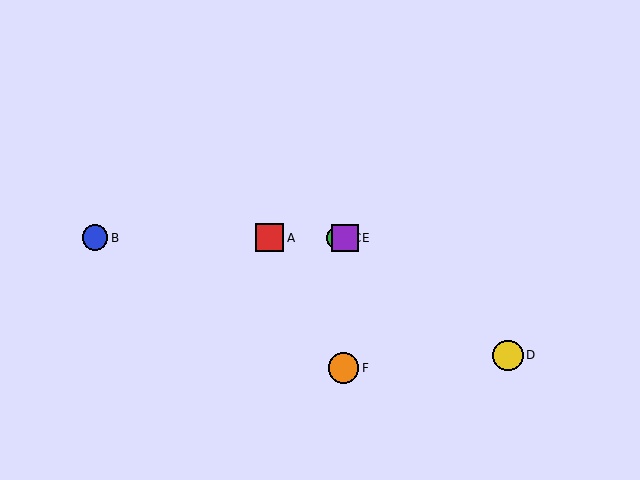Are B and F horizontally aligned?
No, B is at y≈238 and F is at y≈368.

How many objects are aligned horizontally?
4 objects (A, B, C, E) are aligned horizontally.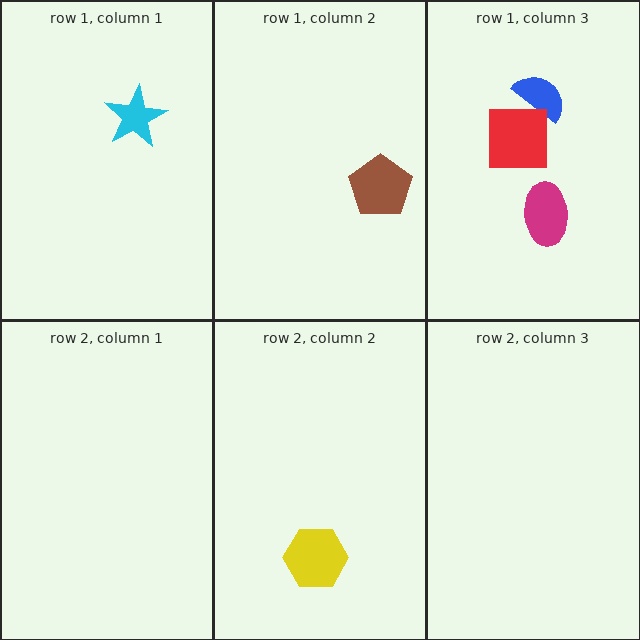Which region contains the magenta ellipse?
The row 1, column 3 region.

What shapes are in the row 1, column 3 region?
The blue semicircle, the magenta ellipse, the red square.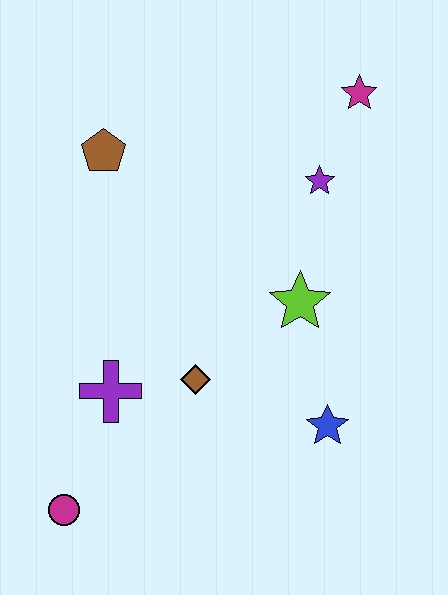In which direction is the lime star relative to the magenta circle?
The lime star is to the right of the magenta circle.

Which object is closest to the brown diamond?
The purple cross is closest to the brown diamond.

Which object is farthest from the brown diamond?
The magenta star is farthest from the brown diamond.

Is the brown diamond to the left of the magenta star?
Yes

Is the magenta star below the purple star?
No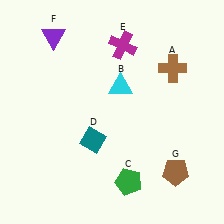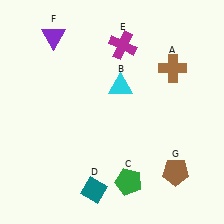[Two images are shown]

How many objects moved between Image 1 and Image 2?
1 object moved between the two images.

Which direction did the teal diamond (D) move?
The teal diamond (D) moved down.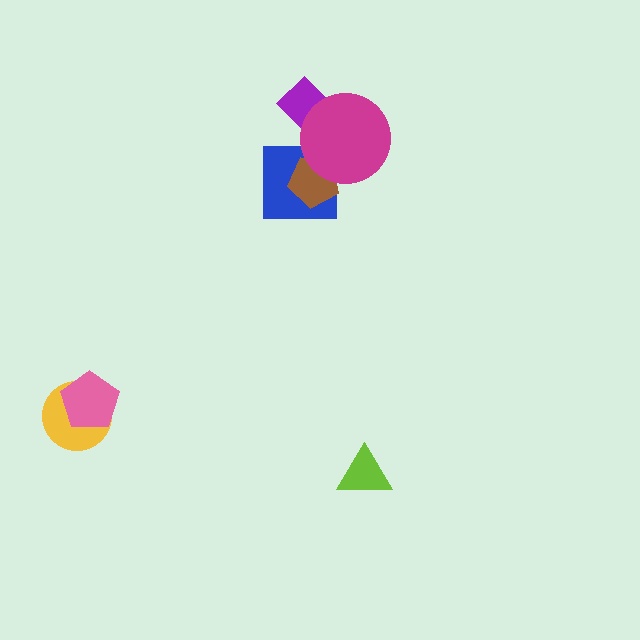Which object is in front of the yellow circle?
The pink pentagon is in front of the yellow circle.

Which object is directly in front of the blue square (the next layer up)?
The brown pentagon is directly in front of the blue square.